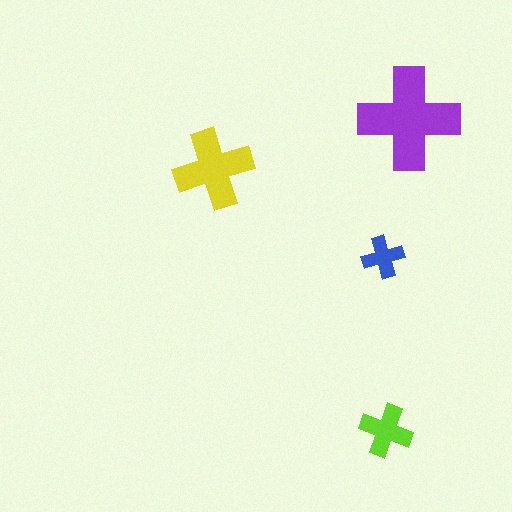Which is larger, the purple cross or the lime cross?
The purple one.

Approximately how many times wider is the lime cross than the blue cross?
About 1.5 times wider.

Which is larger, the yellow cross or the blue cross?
The yellow one.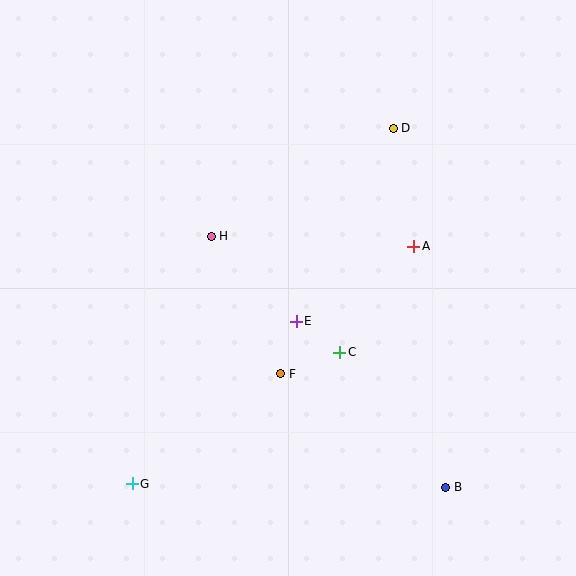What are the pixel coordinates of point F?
Point F is at (281, 374).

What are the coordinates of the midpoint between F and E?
The midpoint between F and E is at (289, 348).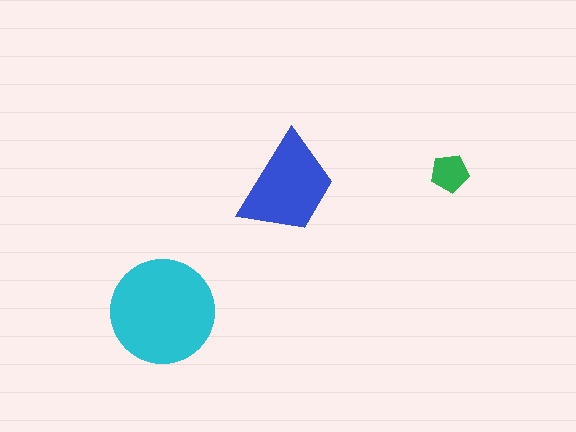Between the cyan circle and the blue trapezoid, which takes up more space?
The cyan circle.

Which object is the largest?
The cyan circle.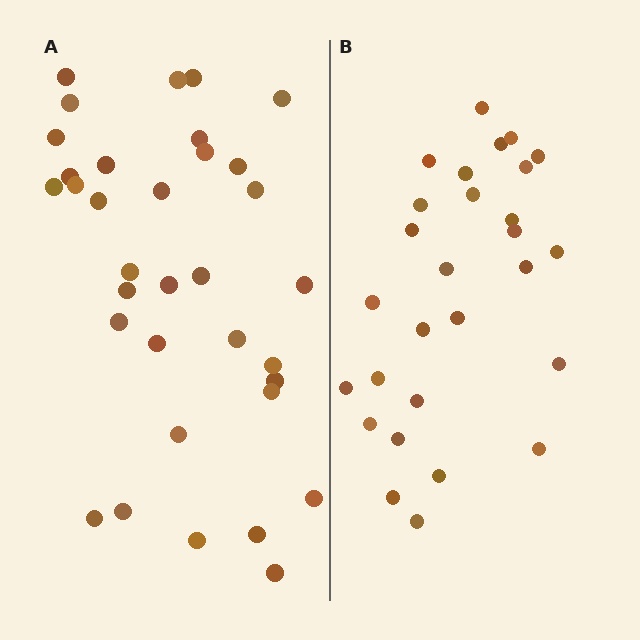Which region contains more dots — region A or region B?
Region A (the left region) has more dots.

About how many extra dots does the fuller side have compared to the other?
Region A has about 6 more dots than region B.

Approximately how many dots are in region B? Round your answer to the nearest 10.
About 30 dots. (The exact count is 28, which rounds to 30.)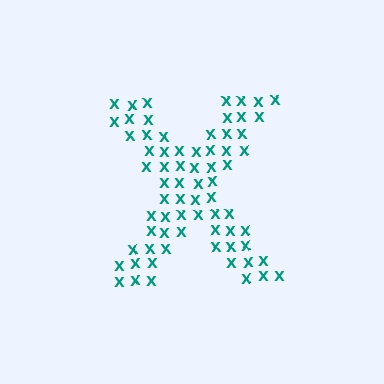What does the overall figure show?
The overall figure shows the letter X.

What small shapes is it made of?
It is made of small letter X's.